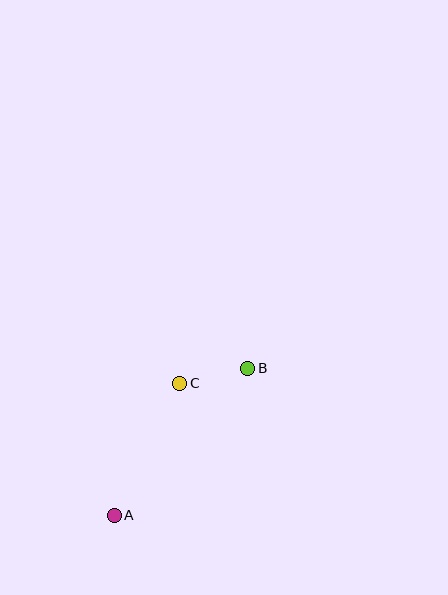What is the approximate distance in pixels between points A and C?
The distance between A and C is approximately 147 pixels.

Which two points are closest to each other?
Points B and C are closest to each other.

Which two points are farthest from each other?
Points A and B are farthest from each other.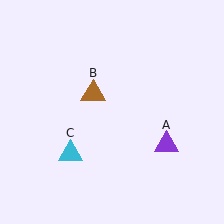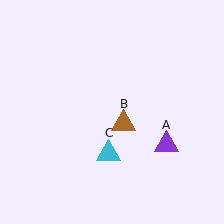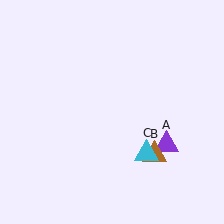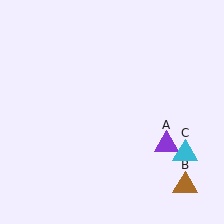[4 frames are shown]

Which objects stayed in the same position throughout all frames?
Purple triangle (object A) remained stationary.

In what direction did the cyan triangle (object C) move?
The cyan triangle (object C) moved right.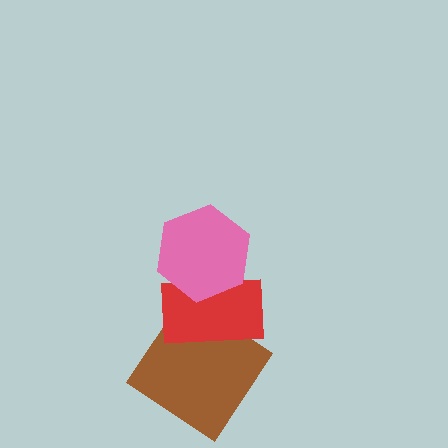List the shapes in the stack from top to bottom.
From top to bottom: the pink hexagon, the red rectangle, the brown diamond.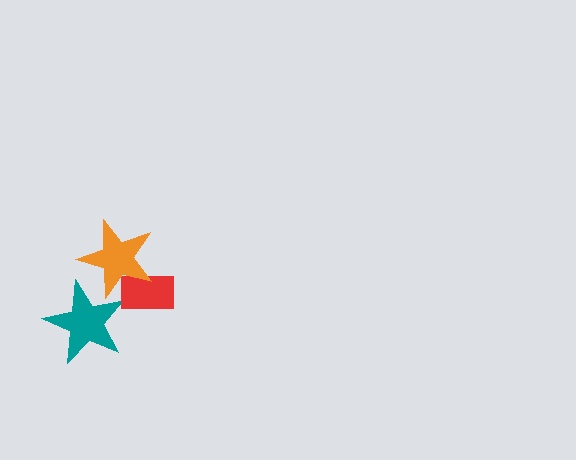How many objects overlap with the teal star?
1 object overlaps with the teal star.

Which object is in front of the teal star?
The orange star is in front of the teal star.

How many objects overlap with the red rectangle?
1 object overlaps with the red rectangle.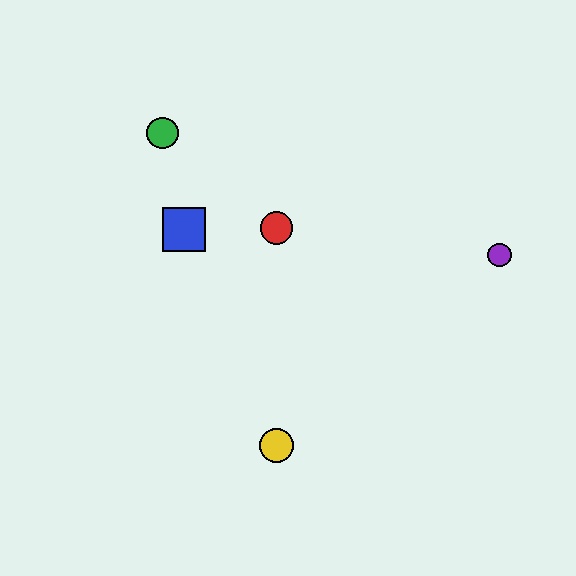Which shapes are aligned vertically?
The red circle, the yellow circle are aligned vertically.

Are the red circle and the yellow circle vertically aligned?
Yes, both are at x≈277.